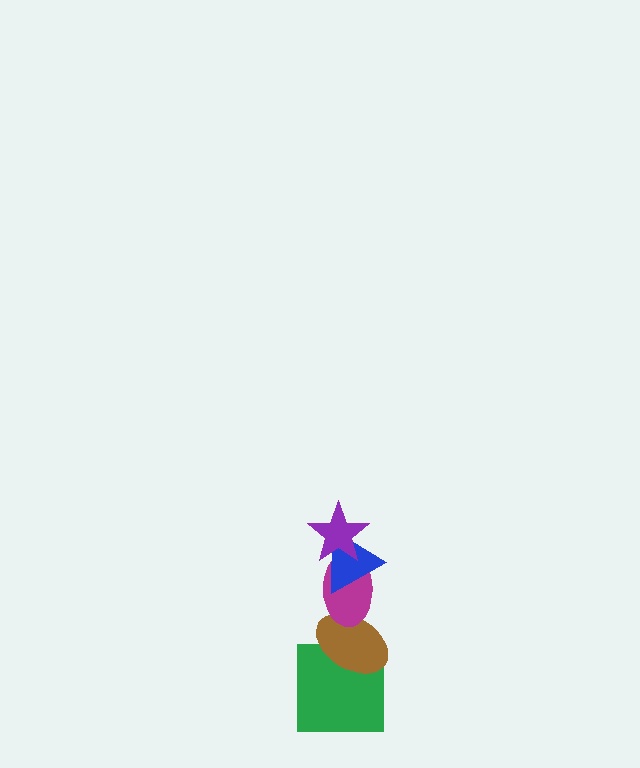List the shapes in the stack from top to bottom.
From top to bottom: the purple star, the blue triangle, the magenta ellipse, the brown ellipse, the green square.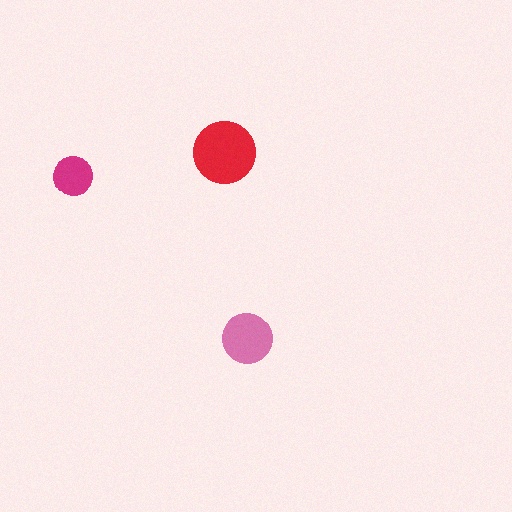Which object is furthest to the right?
The pink circle is rightmost.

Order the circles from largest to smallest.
the red one, the pink one, the magenta one.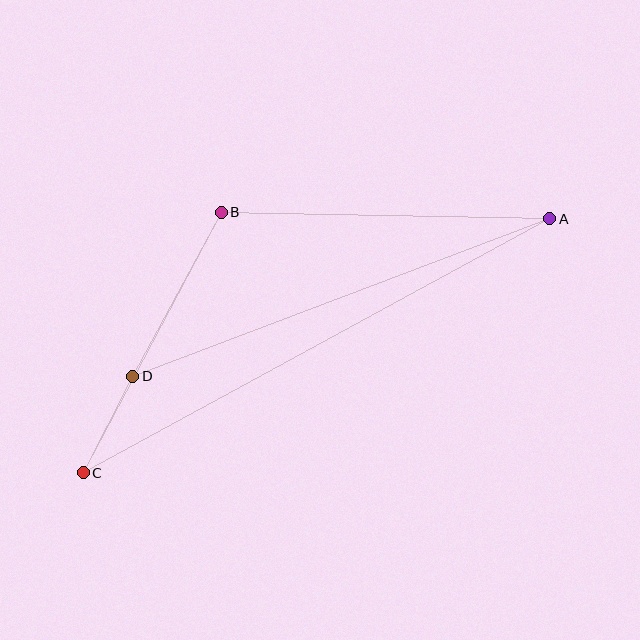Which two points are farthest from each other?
Points A and C are farthest from each other.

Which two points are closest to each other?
Points C and D are closest to each other.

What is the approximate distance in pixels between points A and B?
The distance between A and B is approximately 329 pixels.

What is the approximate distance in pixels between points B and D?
The distance between B and D is approximately 187 pixels.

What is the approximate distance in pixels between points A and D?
The distance between A and D is approximately 446 pixels.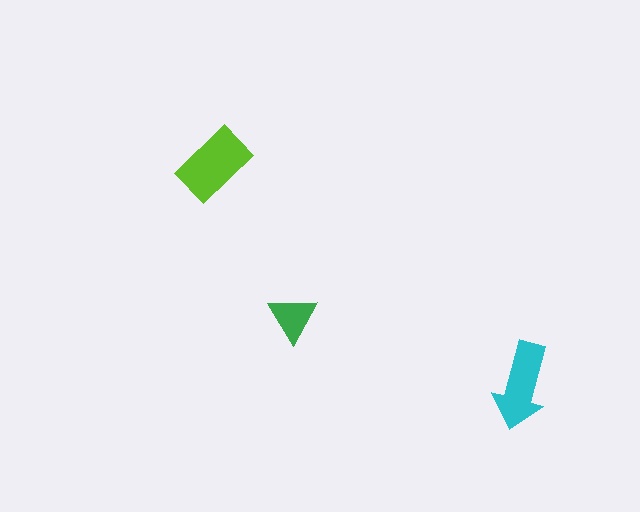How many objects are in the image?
There are 3 objects in the image.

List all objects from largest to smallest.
The lime rectangle, the cyan arrow, the green triangle.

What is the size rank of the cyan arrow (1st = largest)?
2nd.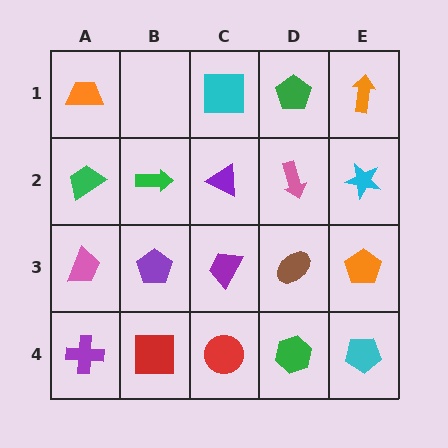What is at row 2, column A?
A green trapezoid.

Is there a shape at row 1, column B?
No, that cell is empty.